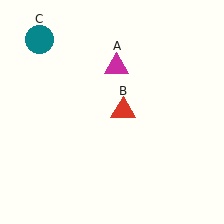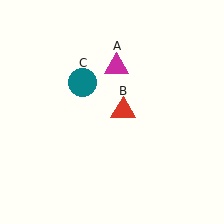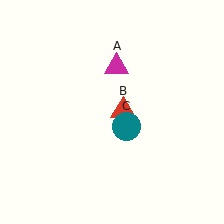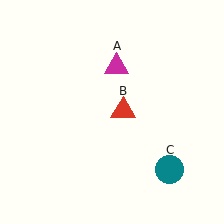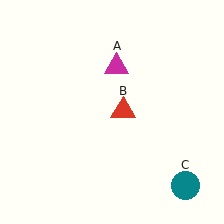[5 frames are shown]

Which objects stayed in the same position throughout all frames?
Magenta triangle (object A) and red triangle (object B) remained stationary.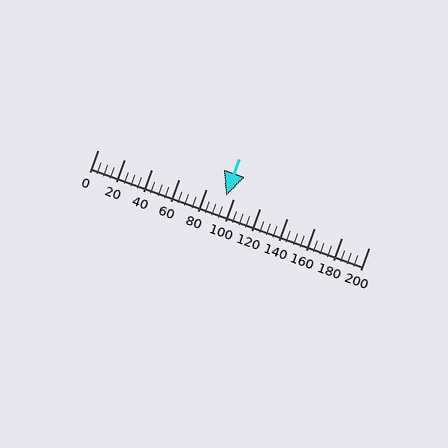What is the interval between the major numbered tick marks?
The major tick marks are spaced 20 units apart.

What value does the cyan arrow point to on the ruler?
The cyan arrow points to approximately 95.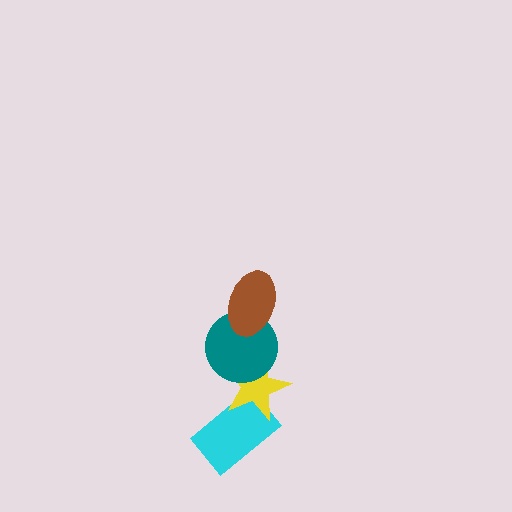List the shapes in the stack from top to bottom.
From top to bottom: the brown ellipse, the teal circle, the yellow star, the cyan rectangle.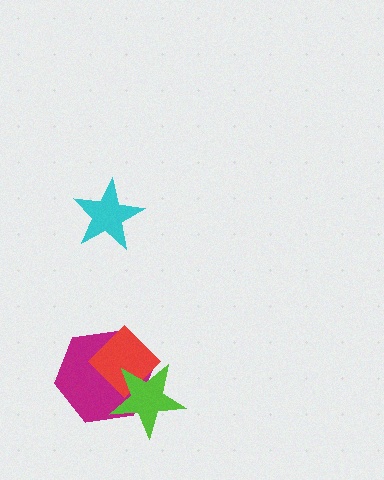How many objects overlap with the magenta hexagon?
2 objects overlap with the magenta hexagon.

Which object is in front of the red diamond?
The lime star is in front of the red diamond.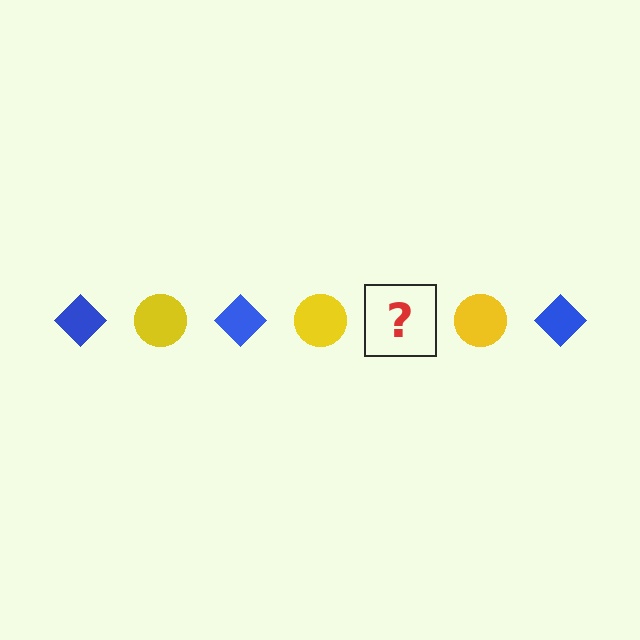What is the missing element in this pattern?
The missing element is a blue diamond.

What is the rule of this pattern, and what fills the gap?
The rule is that the pattern alternates between blue diamond and yellow circle. The gap should be filled with a blue diamond.